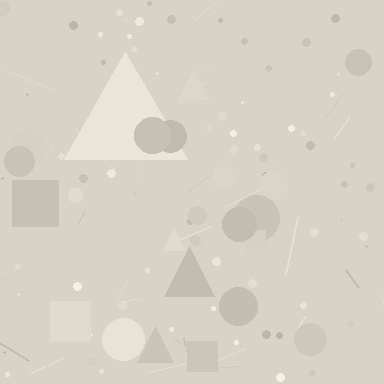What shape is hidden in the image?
A triangle is hidden in the image.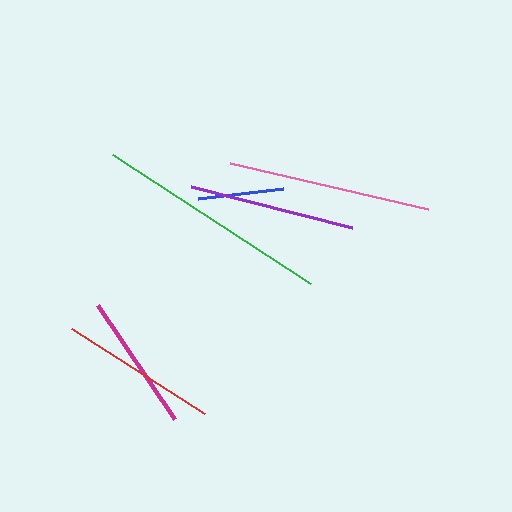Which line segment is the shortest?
The blue line is the shortest at approximately 86 pixels.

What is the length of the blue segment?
The blue segment is approximately 86 pixels long.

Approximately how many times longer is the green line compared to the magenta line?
The green line is approximately 1.7 times the length of the magenta line.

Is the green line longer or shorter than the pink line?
The green line is longer than the pink line.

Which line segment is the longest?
The green line is the longest at approximately 236 pixels.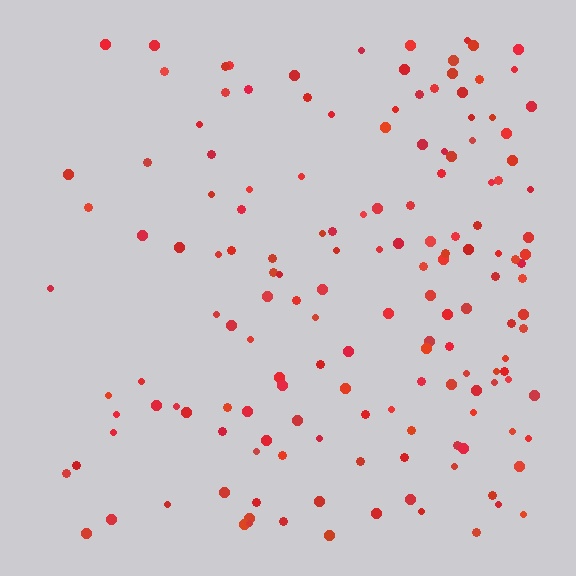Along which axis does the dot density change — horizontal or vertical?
Horizontal.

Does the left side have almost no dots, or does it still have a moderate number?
Still a moderate number, just noticeably fewer than the right.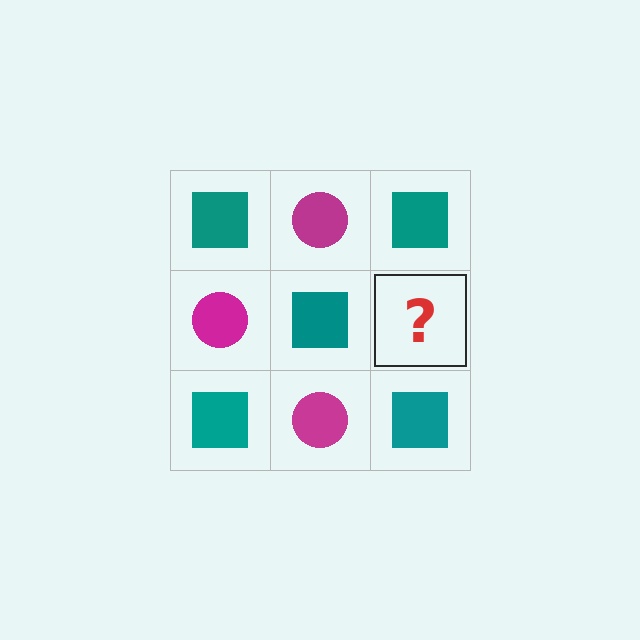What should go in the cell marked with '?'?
The missing cell should contain a magenta circle.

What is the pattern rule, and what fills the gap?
The rule is that it alternates teal square and magenta circle in a checkerboard pattern. The gap should be filled with a magenta circle.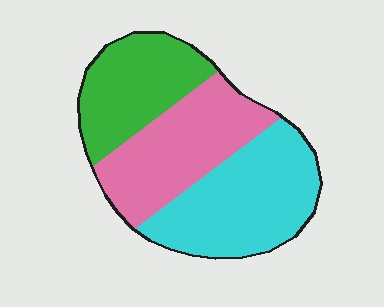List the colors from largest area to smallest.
From largest to smallest: cyan, pink, green.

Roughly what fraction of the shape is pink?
Pink covers about 35% of the shape.